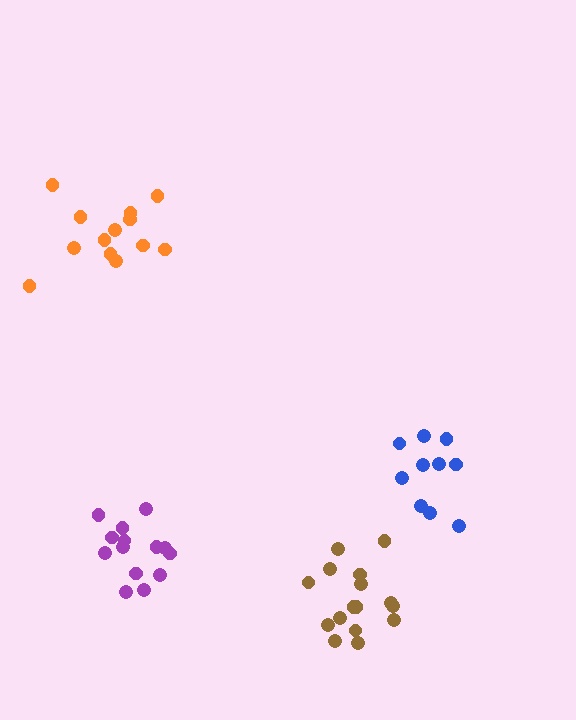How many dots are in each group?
Group 1: 13 dots, Group 2: 10 dots, Group 3: 14 dots, Group 4: 16 dots (53 total).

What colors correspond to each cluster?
The clusters are colored: orange, blue, purple, brown.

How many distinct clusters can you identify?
There are 4 distinct clusters.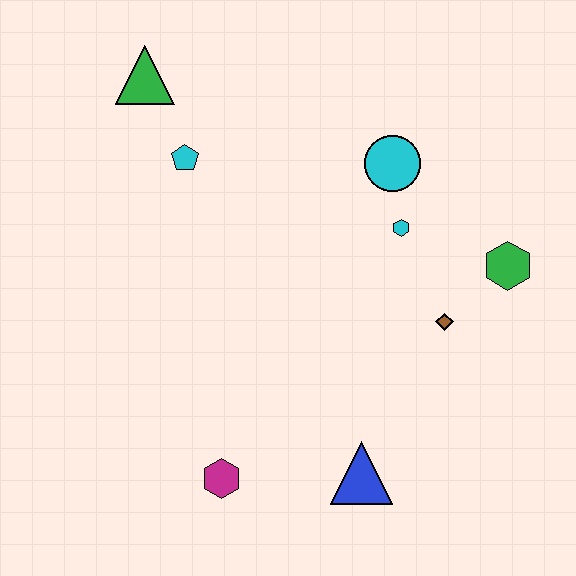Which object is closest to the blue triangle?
The magenta hexagon is closest to the blue triangle.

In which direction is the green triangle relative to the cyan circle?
The green triangle is to the left of the cyan circle.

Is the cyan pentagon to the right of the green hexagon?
No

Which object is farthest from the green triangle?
The blue triangle is farthest from the green triangle.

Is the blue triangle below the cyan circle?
Yes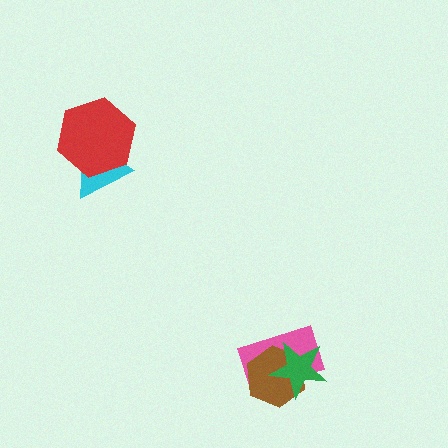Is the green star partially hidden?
No, no other shape covers it.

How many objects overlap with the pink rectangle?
2 objects overlap with the pink rectangle.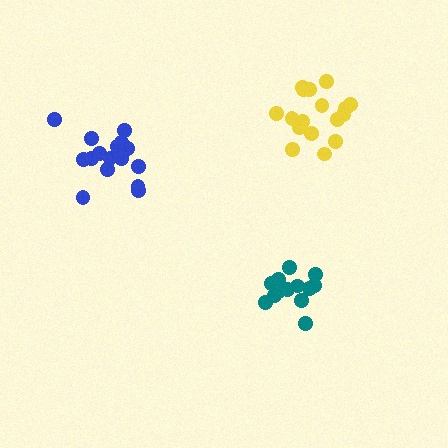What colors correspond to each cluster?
The clusters are colored: blue, yellow, teal.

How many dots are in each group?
Group 1: 17 dots, Group 2: 18 dots, Group 3: 13 dots (48 total).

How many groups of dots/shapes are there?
There are 3 groups.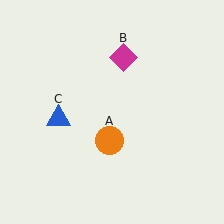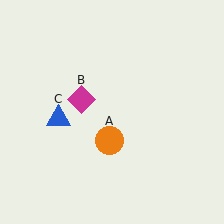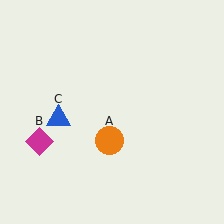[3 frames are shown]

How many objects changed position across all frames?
1 object changed position: magenta diamond (object B).